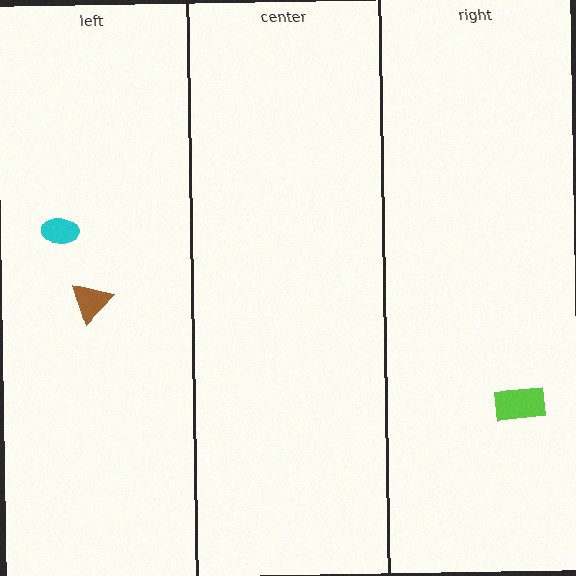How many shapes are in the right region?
1.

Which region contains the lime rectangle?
The right region.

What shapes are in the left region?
The brown triangle, the cyan ellipse.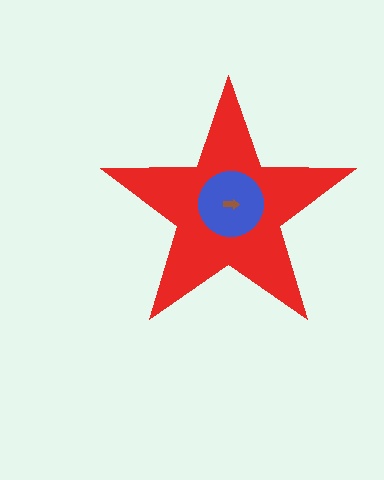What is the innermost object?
The brown arrow.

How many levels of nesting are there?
3.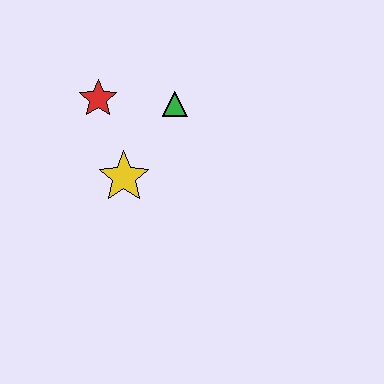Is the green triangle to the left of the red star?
No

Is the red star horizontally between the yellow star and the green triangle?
No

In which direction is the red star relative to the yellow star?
The red star is above the yellow star.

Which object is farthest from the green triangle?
The yellow star is farthest from the green triangle.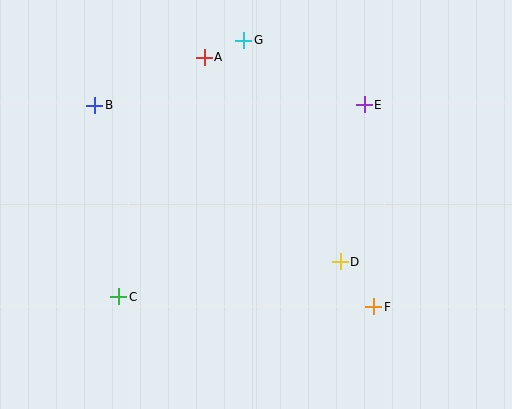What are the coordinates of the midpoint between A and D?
The midpoint between A and D is at (272, 160).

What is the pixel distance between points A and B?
The distance between A and B is 119 pixels.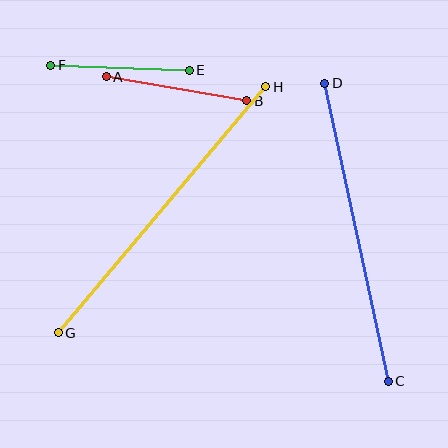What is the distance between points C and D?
The distance is approximately 305 pixels.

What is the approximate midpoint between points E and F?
The midpoint is at approximately (120, 68) pixels.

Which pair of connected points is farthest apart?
Points G and H are farthest apart.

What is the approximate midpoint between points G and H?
The midpoint is at approximately (162, 210) pixels.